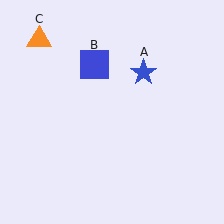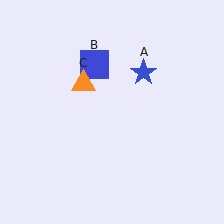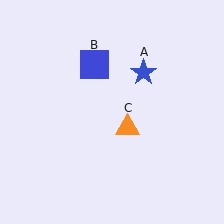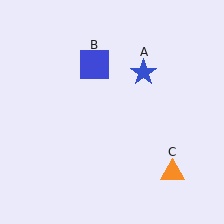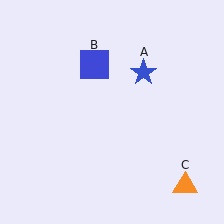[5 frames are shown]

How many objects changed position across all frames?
1 object changed position: orange triangle (object C).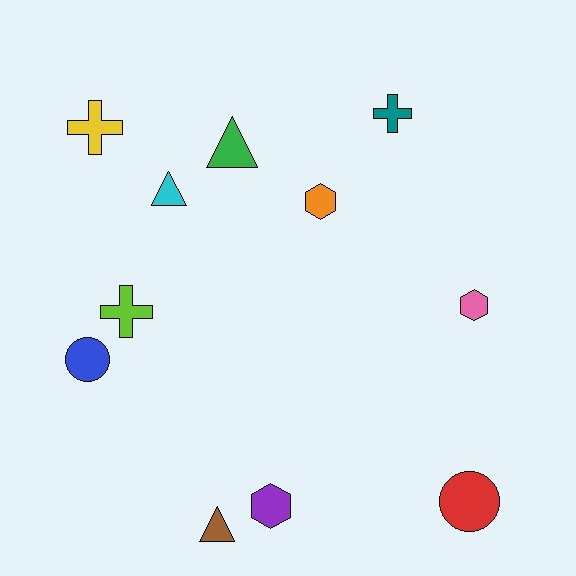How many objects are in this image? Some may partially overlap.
There are 11 objects.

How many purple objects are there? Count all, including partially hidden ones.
There is 1 purple object.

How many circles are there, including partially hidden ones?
There are 2 circles.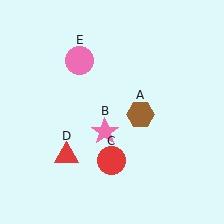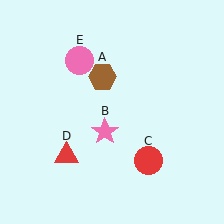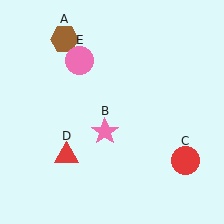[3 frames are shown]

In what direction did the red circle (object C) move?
The red circle (object C) moved right.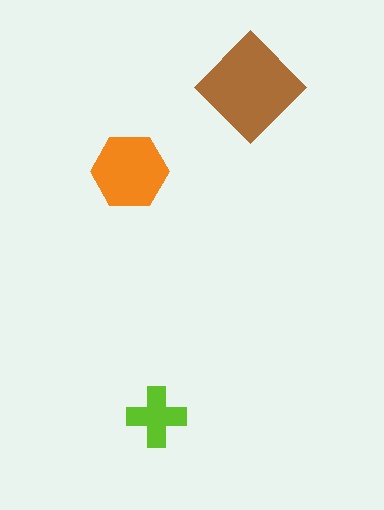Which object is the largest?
The brown diamond.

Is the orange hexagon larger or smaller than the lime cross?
Larger.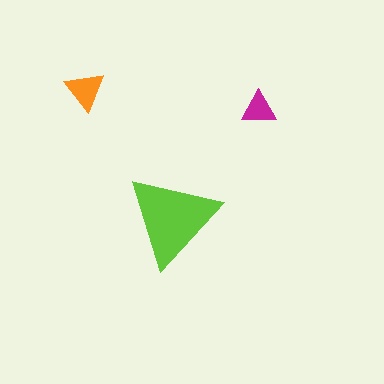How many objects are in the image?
There are 3 objects in the image.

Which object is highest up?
The orange triangle is topmost.